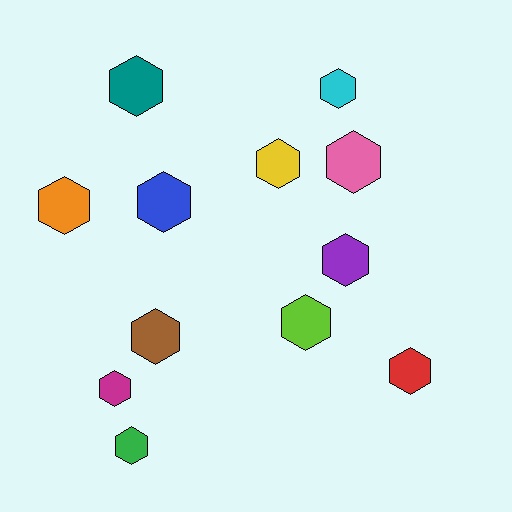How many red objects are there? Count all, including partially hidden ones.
There is 1 red object.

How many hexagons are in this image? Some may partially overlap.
There are 12 hexagons.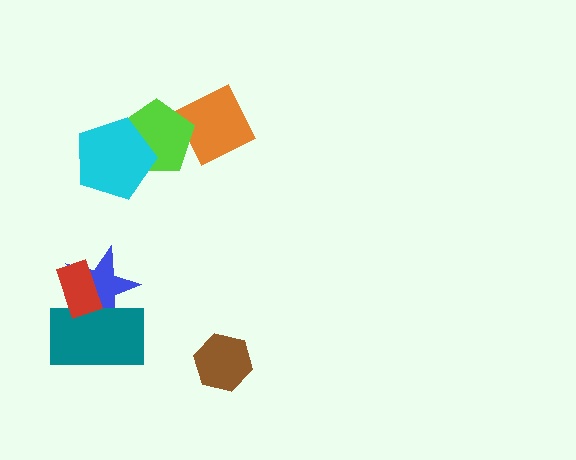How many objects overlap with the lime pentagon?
2 objects overlap with the lime pentagon.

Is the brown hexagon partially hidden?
No, no other shape covers it.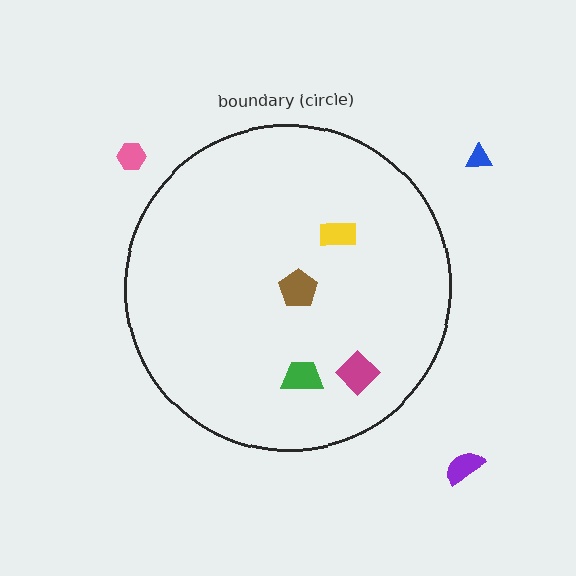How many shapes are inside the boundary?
4 inside, 3 outside.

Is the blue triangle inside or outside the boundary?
Outside.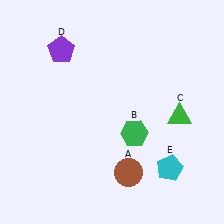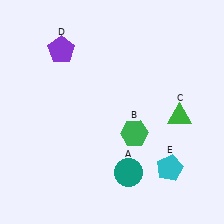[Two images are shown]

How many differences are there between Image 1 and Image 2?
There is 1 difference between the two images.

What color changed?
The circle (A) changed from brown in Image 1 to teal in Image 2.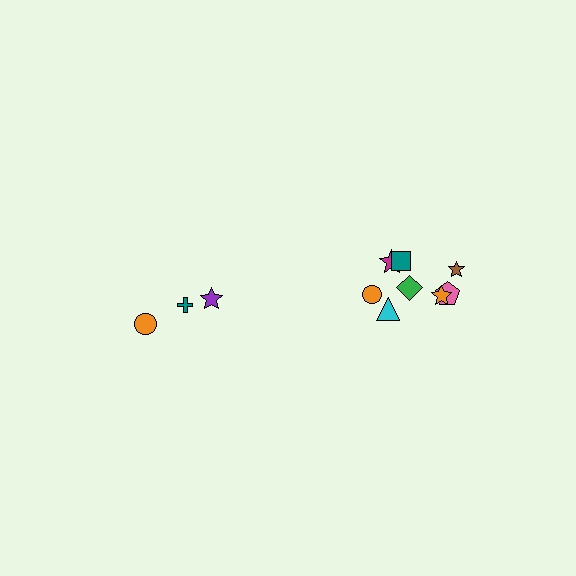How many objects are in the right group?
There are 8 objects.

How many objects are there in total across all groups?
There are 11 objects.